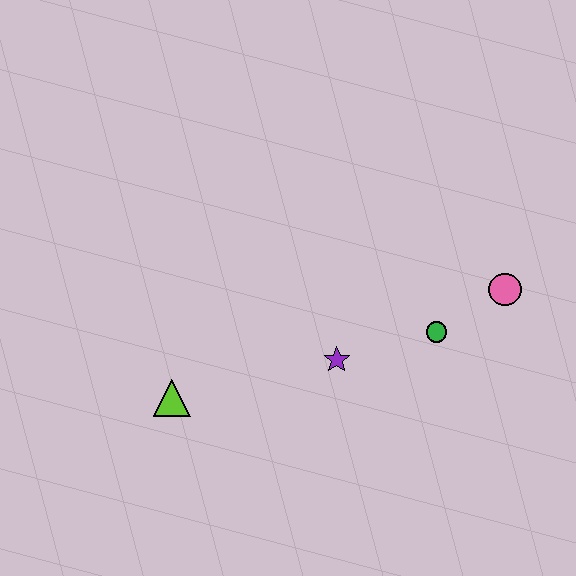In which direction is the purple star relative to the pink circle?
The purple star is to the left of the pink circle.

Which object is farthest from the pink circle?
The lime triangle is farthest from the pink circle.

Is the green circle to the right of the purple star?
Yes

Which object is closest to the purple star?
The green circle is closest to the purple star.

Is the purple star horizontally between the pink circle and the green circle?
No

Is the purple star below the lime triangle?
No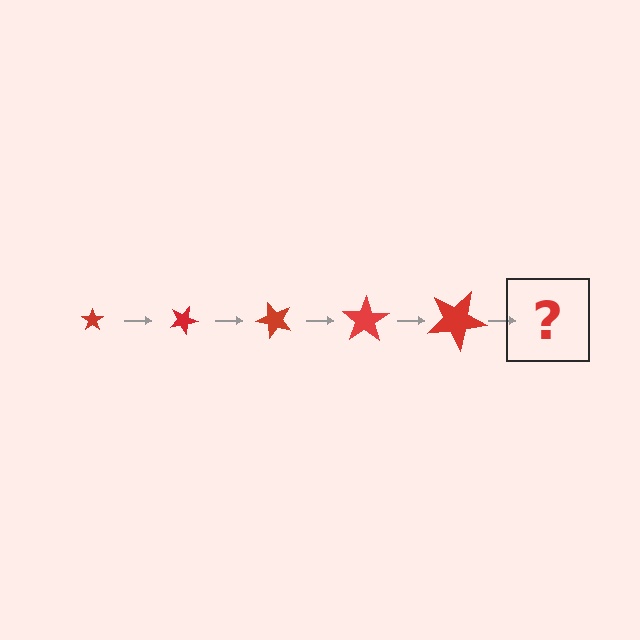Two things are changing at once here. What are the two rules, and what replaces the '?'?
The two rules are that the star grows larger each step and it rotates 25 degrees each step. The '?' should be a star, larger than the previous one and rotated 125 degrees from the start.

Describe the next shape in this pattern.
It should be a star, larger than the previous one and rotated 125 degrees from the start.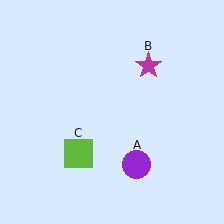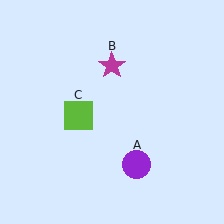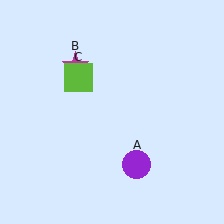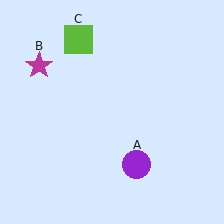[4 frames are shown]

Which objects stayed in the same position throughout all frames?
Purple circle (object A) remained stationary.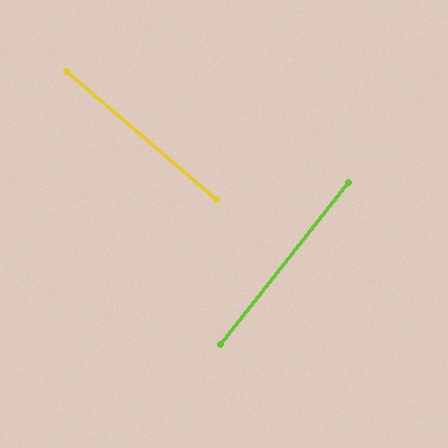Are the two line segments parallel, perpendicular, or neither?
Perpendicular — they meet at approximately 88°.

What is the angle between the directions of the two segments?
Approximately 88 degrees.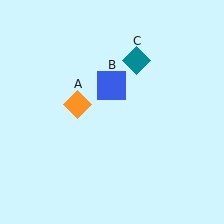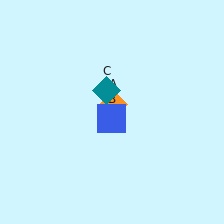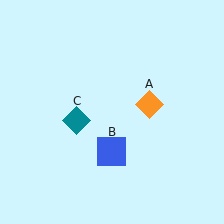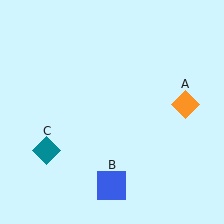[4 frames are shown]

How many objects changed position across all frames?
3 objects changed position: orange diamond (object A), blue square (object B), teal diamond (object C).